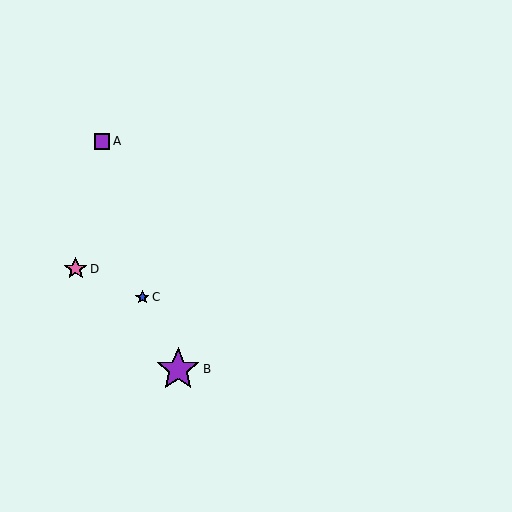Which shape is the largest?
The purple star (labeled B) is the largest.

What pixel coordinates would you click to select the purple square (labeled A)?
Click at (102, 141) to select the purple square A.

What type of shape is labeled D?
Shape D is a pink star.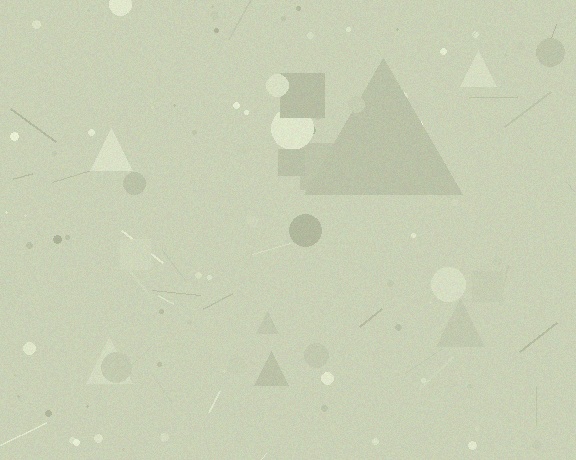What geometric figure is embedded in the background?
A triangle is embedded in the background.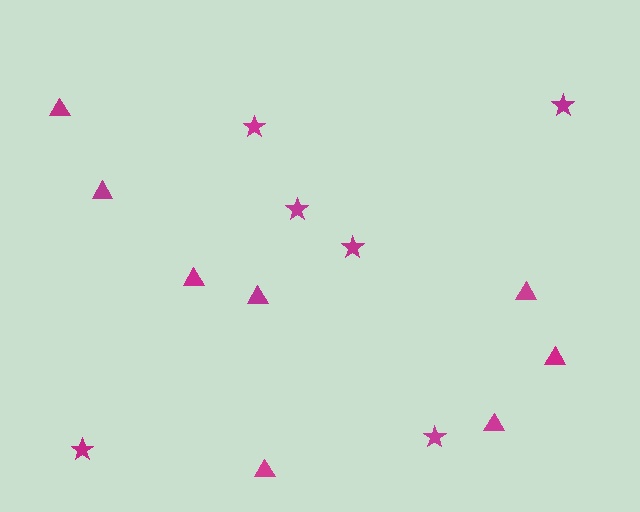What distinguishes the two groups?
There are 2 groups: one group of triangles (8) and one group of stars (6).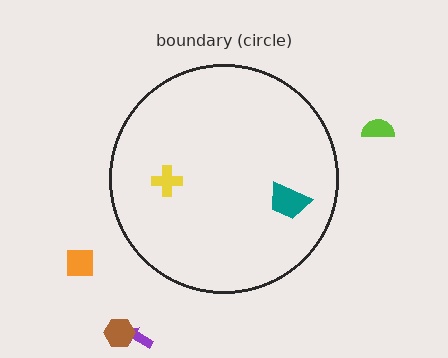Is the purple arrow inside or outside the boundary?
Outside.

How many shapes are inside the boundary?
2 inside, 4 outside.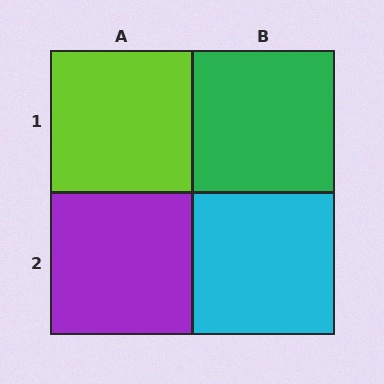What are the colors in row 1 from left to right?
Lime, green.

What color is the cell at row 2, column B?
Cyan.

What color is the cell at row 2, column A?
Purple.